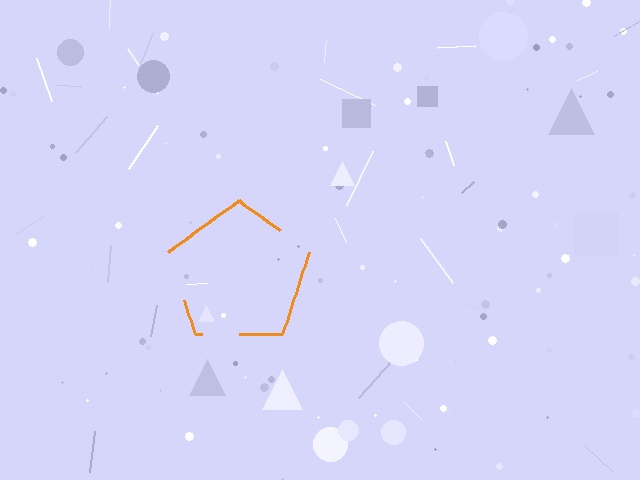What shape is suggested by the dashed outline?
The dashed outline suggests a pentagon.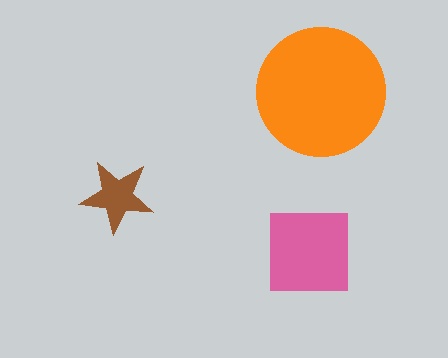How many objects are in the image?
There are 3 objects in the image.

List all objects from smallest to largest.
The brown star, the pink square, the orange circle.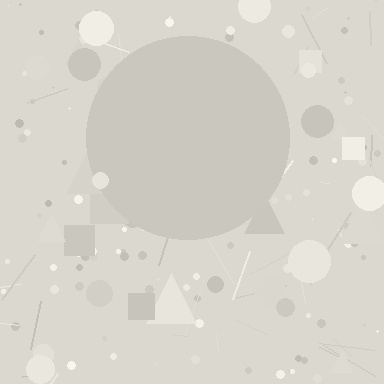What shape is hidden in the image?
A circle is hidden in the image.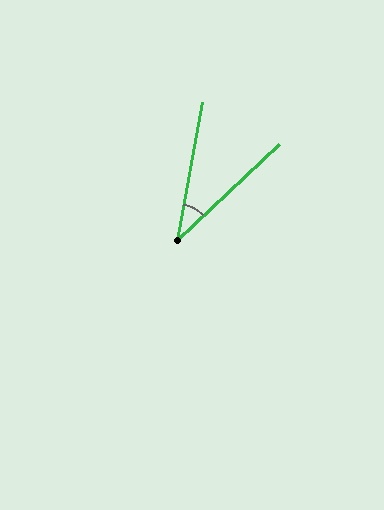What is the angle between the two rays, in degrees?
Approximately 36 degrees.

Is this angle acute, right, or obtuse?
It is acute.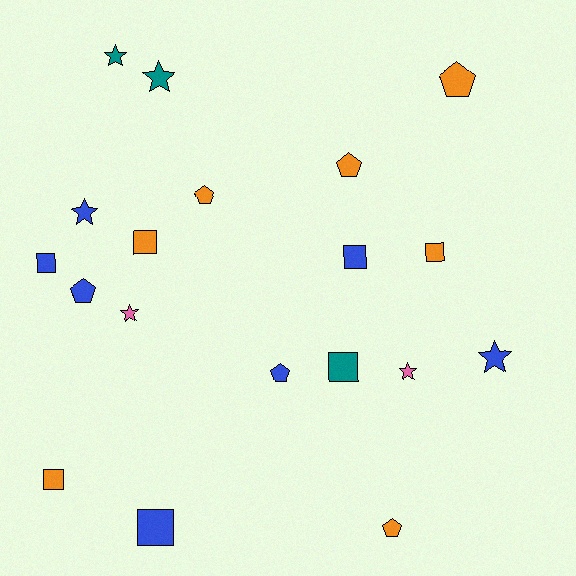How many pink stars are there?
There are 2 pink stars.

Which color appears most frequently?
Orange, with 7 objects.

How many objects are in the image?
There are 19 objects.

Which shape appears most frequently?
Square, with 7 objects.